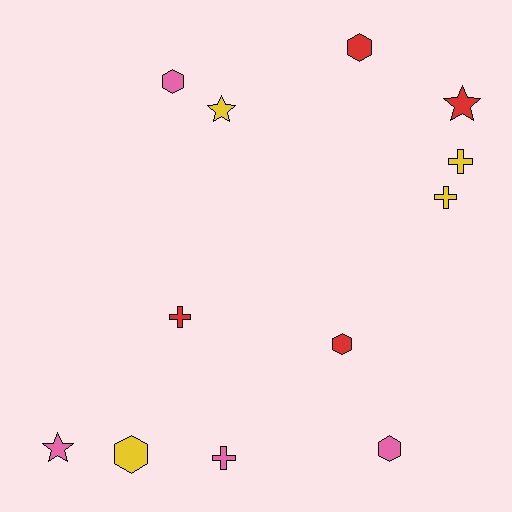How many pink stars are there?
There is 1 pink star.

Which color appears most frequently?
Yellow, with 4 objects.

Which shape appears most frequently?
Hexagon, with 5 objects.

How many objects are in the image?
There are 12 objects.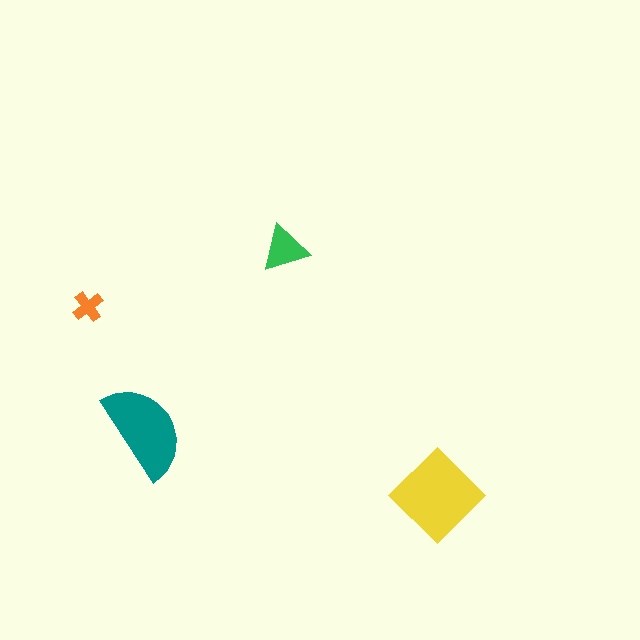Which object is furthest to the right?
The yellow diamond is rightmost.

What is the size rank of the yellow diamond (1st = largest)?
1st.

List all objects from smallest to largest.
The orange cross, the green triangle, the teal semicircle, the yellow diamond.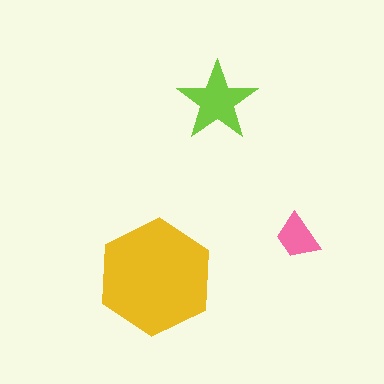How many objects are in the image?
There are 3 objects in the image.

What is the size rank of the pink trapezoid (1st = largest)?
3rd.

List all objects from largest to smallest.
The yellow hexagon, the lime star, the pink trapezoid.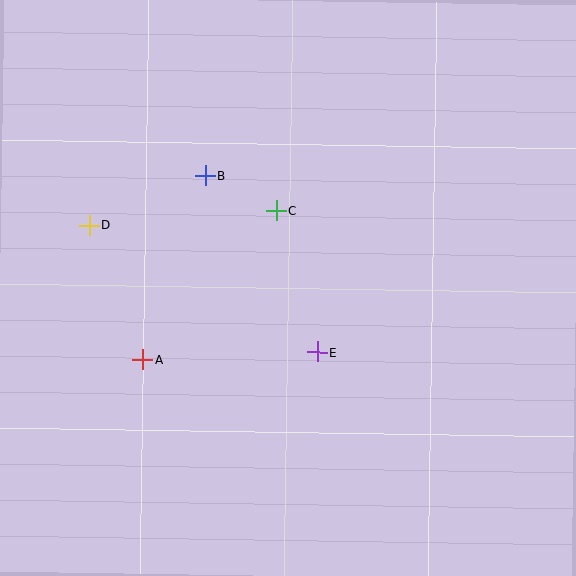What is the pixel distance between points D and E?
The distance between D and E is 261 pixels.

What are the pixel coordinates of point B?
Point B is at (205, 175).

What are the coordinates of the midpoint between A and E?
The midpoint between A and E is at (230, 356).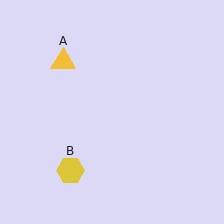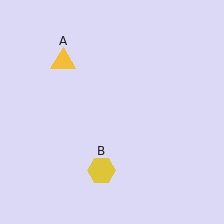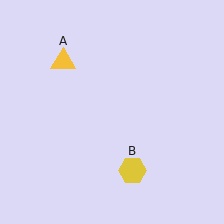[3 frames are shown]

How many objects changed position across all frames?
1 object changed position: yellow hexagon (object B).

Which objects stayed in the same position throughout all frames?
Yellow triangle (object A) remained stationary.